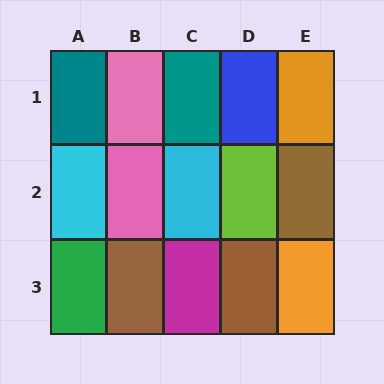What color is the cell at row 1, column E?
Orange.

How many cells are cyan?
2 cells are cyan.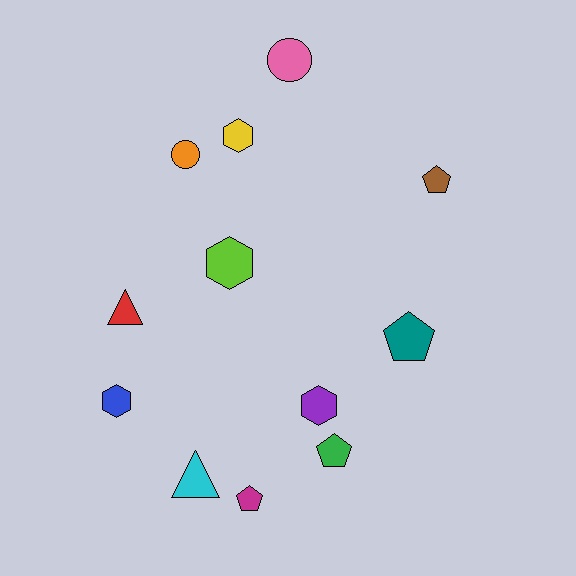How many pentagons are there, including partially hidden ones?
There are 4 pentagons.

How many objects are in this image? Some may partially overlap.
There are 12 objects.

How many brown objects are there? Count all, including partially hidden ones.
There is 1 brown object.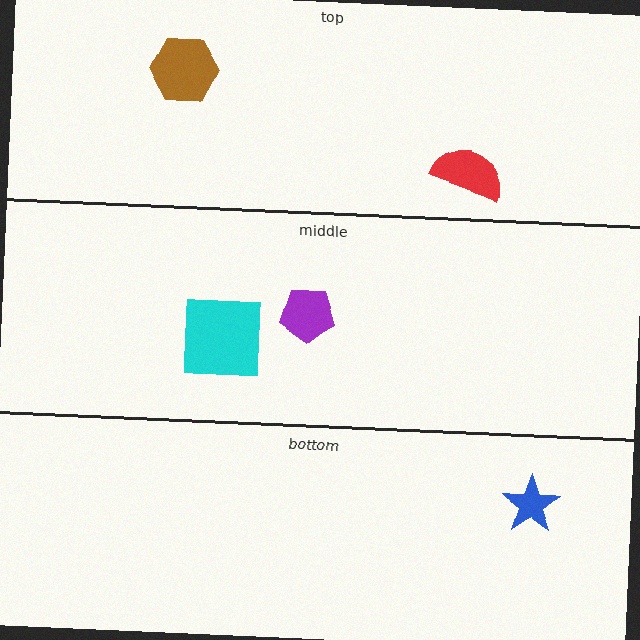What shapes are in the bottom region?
The blue star.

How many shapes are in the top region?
2.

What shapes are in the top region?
The red semicircle, the brown hexagon.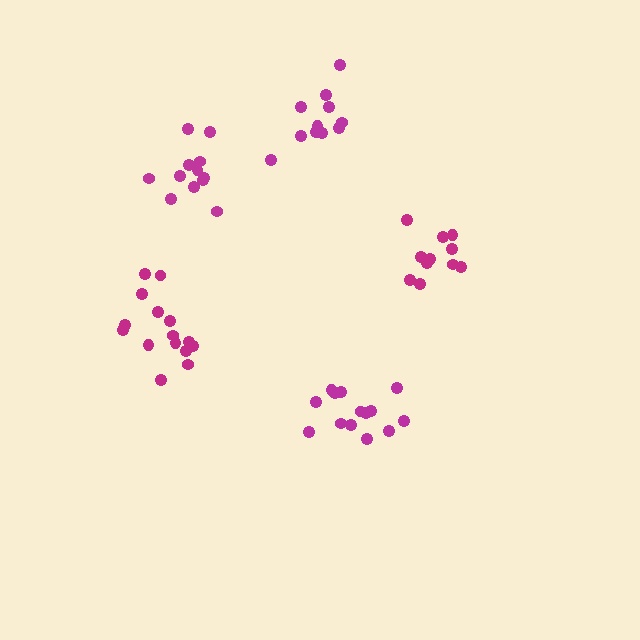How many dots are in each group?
Group 1: 14 dots, Group 2: 15 dots, Group 3: 11 dots, Group 4: 11 dots, Group 5: 12 dots (63 total).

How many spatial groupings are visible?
There are 5 spatial groupings.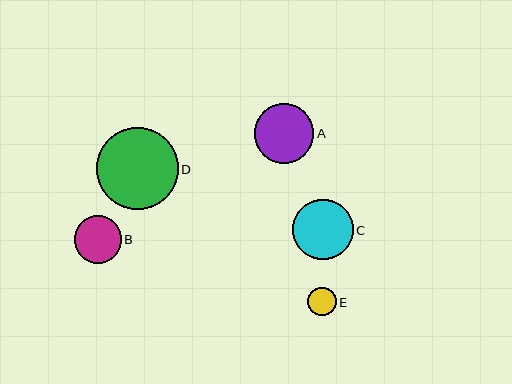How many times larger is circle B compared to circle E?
Circle B is approximately 1.7 times the size of circle E.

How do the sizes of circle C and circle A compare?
Circle C and circle A are approximately the same size.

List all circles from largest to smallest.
From largest to smallest: D, C, A, B, E.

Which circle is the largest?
Circle D is the largest with a size of approximately 82 pixels.